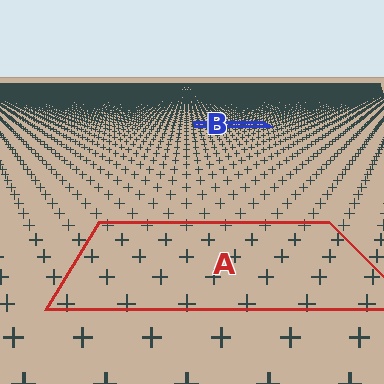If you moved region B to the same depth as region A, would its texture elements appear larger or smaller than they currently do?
They would appear larger. At a closer depth, the same texture elements are projected at a bigger on-screen size.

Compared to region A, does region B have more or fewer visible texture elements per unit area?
Region B has more texture elements per unit area — they are packed more densely because it is farther away.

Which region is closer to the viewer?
Region A is closer. The texture elements there are larger and more spread out.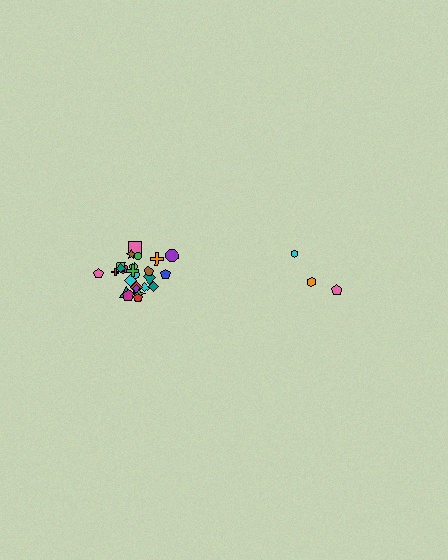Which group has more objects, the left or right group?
The left group.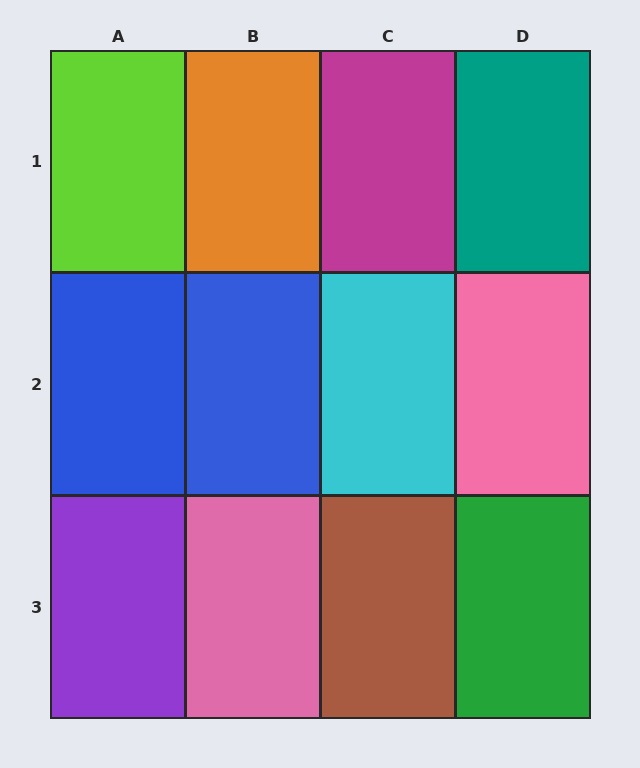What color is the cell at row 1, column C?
Magenta.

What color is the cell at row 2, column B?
Blue.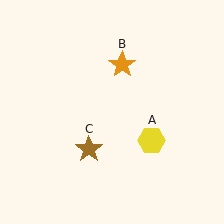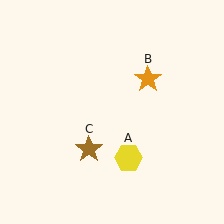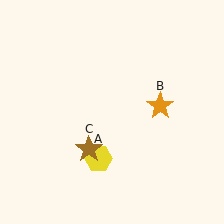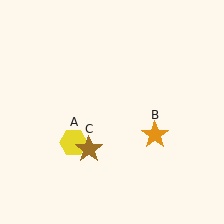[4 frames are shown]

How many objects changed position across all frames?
2 objects changed position: yellow hexagon (object A), orange star (object B).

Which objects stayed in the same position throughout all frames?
Brown star (object C) remained stationary.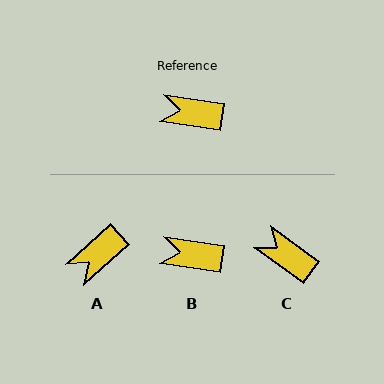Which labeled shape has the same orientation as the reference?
B.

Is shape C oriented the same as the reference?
No, it is off by about 28 degrees.